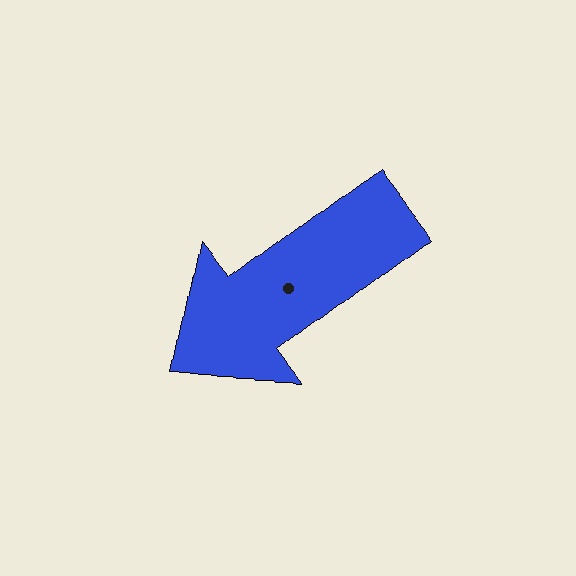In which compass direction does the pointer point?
Southwest.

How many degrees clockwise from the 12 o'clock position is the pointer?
Approximately 233 degrees.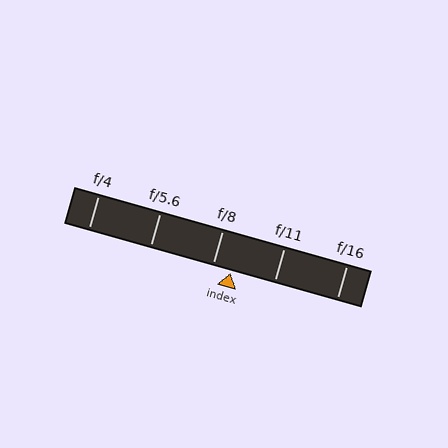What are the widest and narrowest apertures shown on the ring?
The widest aperture shown is f/4 and the narrowest is f/16.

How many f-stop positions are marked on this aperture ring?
There are 5 f-stop positions marked.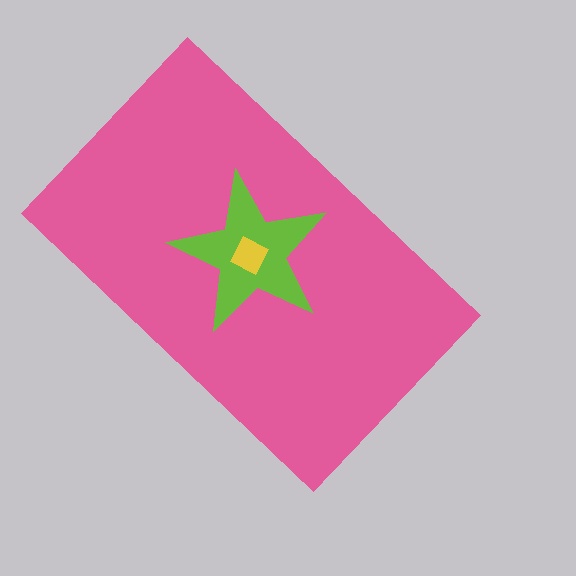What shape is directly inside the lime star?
The yellow square.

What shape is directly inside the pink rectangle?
The lime star.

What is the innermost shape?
The yellow square.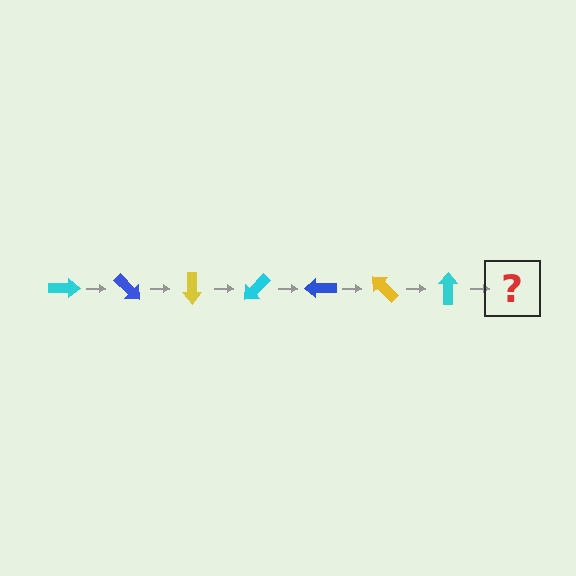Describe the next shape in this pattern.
It should be a blue arrow, rotated 315 degrees from the start.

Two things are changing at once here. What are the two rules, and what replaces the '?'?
The two rules are that it rotates 45 degrees each step and the color cycles through cyan, blue, and yellow. The '?' should be a blue arrow, rotated 315 degrees from the start.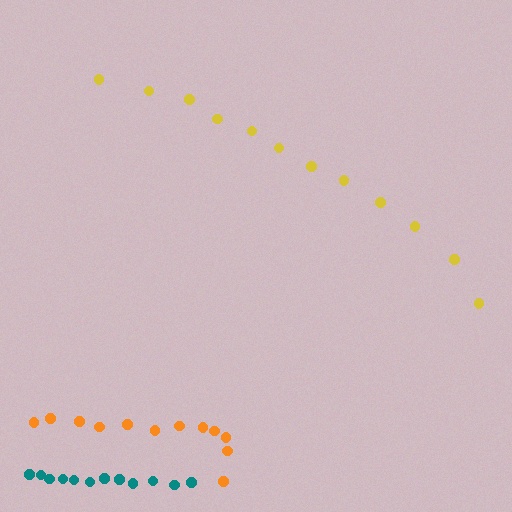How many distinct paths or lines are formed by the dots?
There are 3 distinct paths.